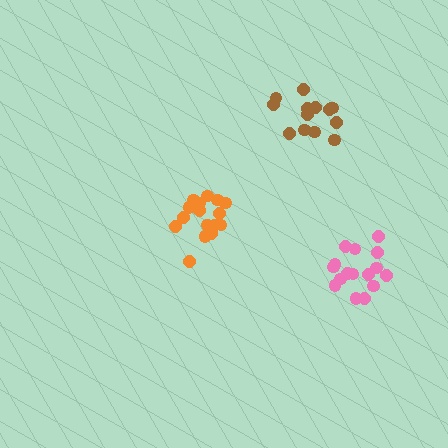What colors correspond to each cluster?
The clusters are colored: brown, orange, pink.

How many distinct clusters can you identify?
There are 3 distinct clusters.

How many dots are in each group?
Group 1: 14 dots, Group 2: 16 dots, Group 3: 16 dots (46 total).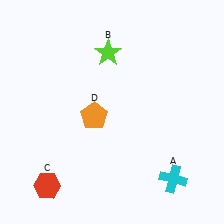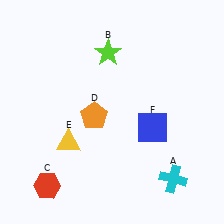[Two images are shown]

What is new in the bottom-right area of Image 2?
A blue square (F) was added in the bottom-right area of Image 2.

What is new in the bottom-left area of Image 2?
A yellow triangle (E) was added in the bottom-left area of Image 2.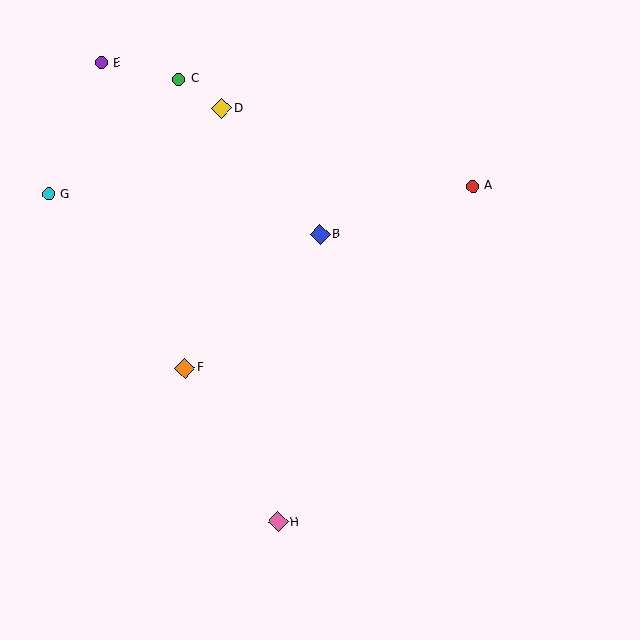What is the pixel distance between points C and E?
The distance between C and E is 80 pixels.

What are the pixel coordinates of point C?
Point C is at (179, 79).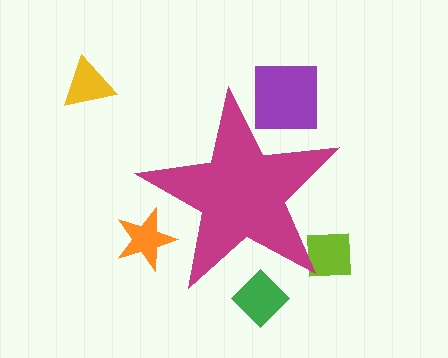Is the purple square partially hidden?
Yes, the purple square is partially hidden behind the magenta star.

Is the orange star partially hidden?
Yes, the orange star is partially hidden behind the magenta star.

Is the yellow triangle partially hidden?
No, the yellow triangle is fully visible.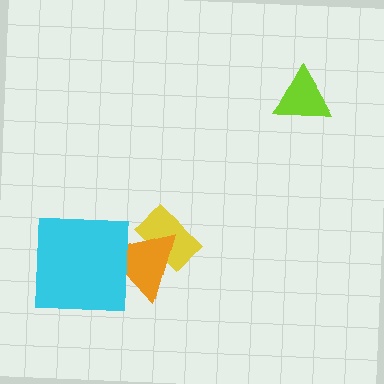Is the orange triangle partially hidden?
Yes, it is partially covered by another shape.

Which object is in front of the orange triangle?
The cyan square is in front of the orange triangle.